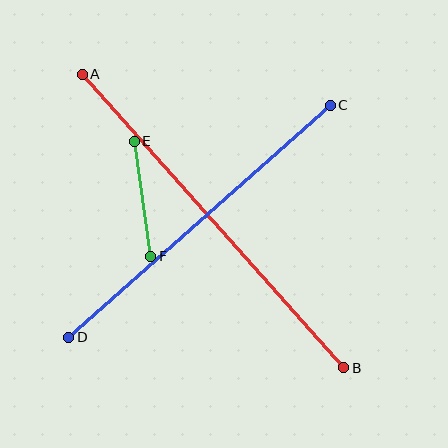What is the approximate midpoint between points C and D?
The midpoint is at approximately (200, 221) pixels.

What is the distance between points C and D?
The distance is approximately 350 pixels.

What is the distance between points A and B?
The distance is approximately 393 pixels.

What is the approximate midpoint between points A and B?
The midpoint is at approximately (213, 221) pixels.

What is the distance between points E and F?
The distance is approximately 116 pixels.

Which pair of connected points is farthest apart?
Points A and B are farthest apart.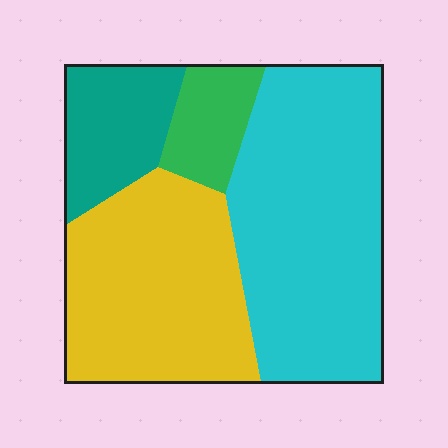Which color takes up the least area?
Green, at roughly 10%.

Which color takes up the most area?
Cyan, at roughly 45%.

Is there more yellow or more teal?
Yellow.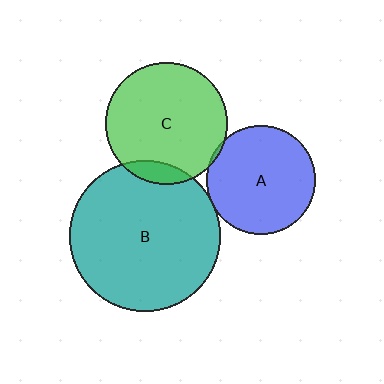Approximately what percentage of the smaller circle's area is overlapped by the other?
Approximately 5%.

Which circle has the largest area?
Circle B (teal).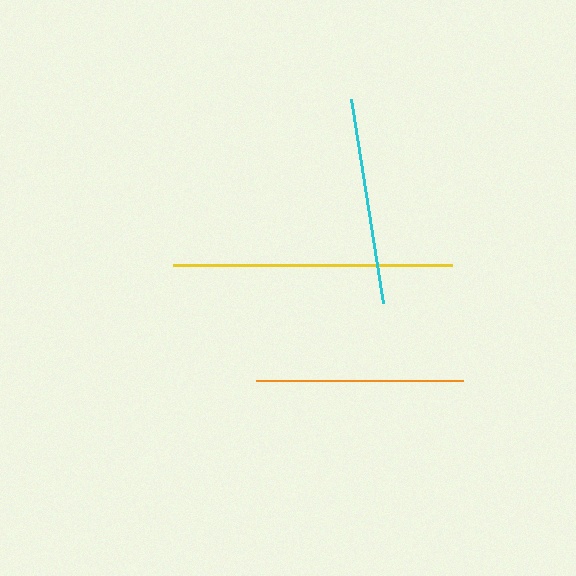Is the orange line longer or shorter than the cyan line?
The orange line is longer than the cyan line.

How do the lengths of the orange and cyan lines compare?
The orange and cyan lines are approximately the same length.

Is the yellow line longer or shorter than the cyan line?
The yellow line is longer than the cyan line.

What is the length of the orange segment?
The orange segment is approximately 207 pixels long.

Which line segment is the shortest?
The cyan line is the shortest at approximately 206 pixels.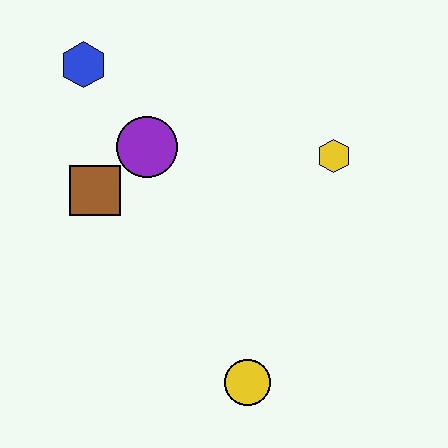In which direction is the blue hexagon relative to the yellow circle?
The blue hexagon is above the yellow circle.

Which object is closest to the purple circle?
The brown square is closest to the purple circle.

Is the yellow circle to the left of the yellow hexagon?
Yes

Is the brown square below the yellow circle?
No